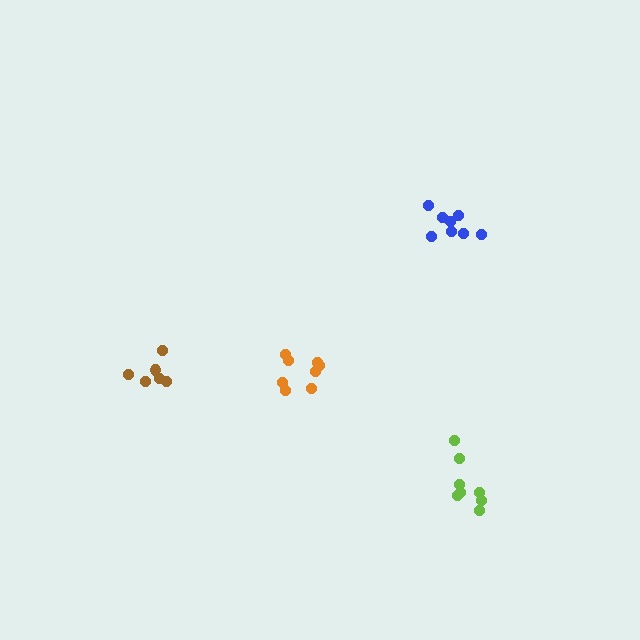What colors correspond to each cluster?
The clusters are colored: orange, blue, lime, brown.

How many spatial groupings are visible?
There are 4 spatial groupings.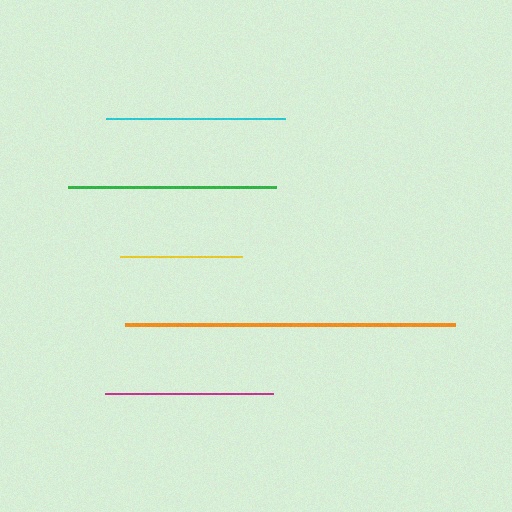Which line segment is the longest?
The orange line is the longest at approximately 330 pixels.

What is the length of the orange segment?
The orange segment is approximately 330 pixels long.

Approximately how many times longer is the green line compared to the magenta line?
The green line is approximately 1.2 times the length of the magenta line.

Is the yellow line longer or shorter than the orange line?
The orange line is longer than the yellow line.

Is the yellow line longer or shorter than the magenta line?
The magenta line is longer than the yellow line.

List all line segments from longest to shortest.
From longest to shortest: orange, green, cyan, magenta, yellow.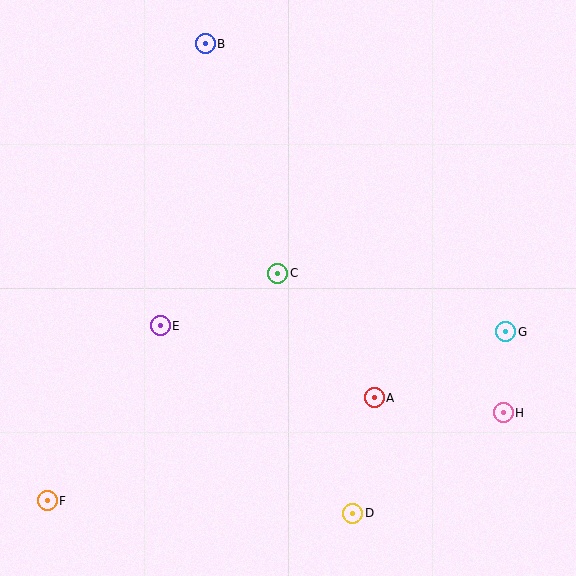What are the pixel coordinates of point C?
Point C is at (278, 273).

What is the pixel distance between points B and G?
The distance between B and G is 416 pixels.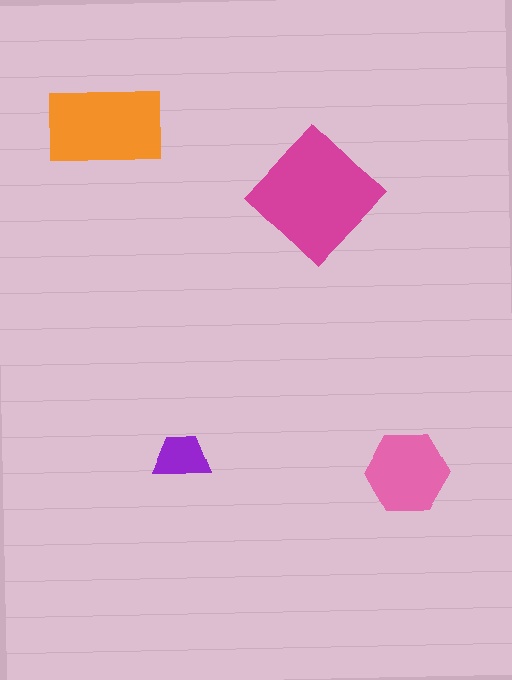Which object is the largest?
The magenta diamond.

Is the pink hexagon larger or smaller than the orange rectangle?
Smaller.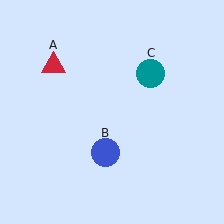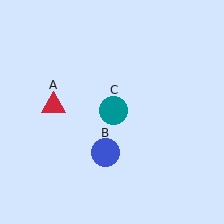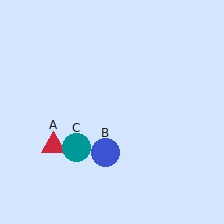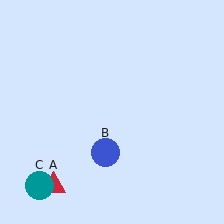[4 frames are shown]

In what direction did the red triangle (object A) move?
The red triangle (object A) moved down.